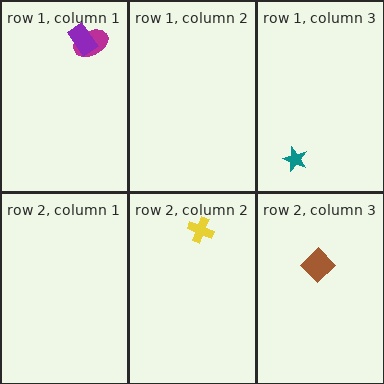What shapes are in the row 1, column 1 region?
The magenta ellipse, the purple rectangle.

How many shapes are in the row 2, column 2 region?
1.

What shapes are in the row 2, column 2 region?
The yellow cross.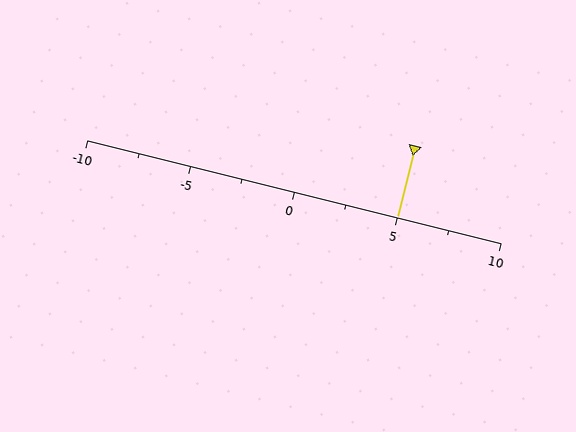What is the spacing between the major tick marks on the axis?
The major ticks are spaced 5 apart.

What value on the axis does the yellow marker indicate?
The marker indicates approximately 5.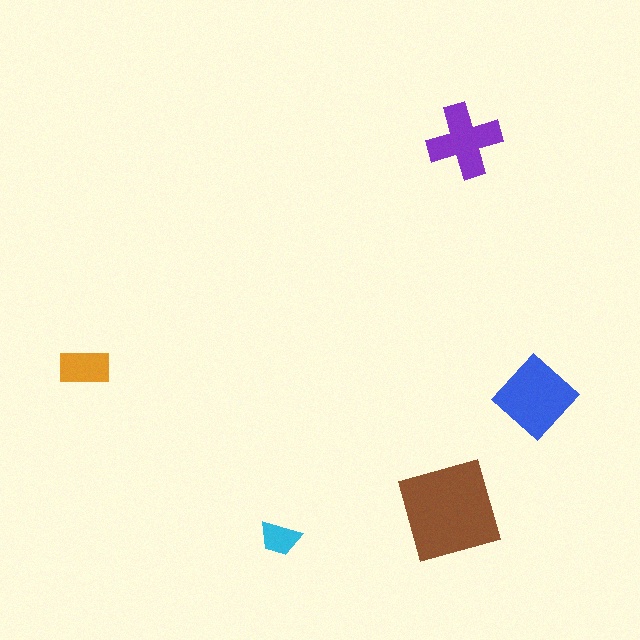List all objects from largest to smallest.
The brown diamond, the blue diamond, the purple cross, the orange rectangle, the cyan trapezoid.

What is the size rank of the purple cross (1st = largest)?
3rd.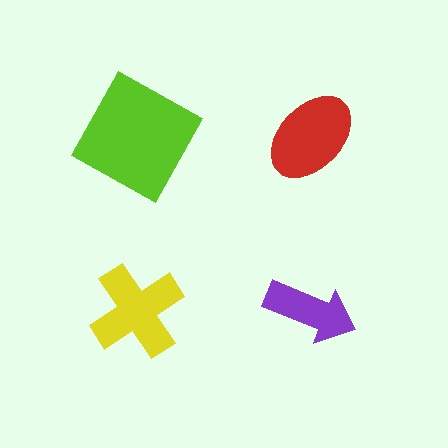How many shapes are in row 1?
2 shapes.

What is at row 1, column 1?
A lime square.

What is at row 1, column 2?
A red ellipse.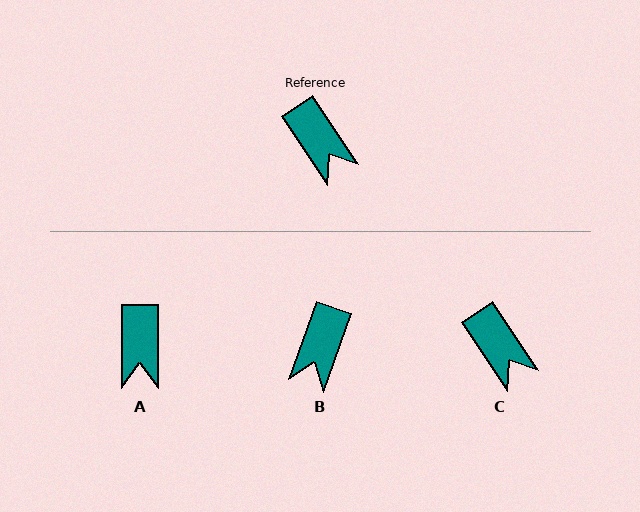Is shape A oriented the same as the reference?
No, it is off by about 34 degrees.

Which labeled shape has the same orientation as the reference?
C.